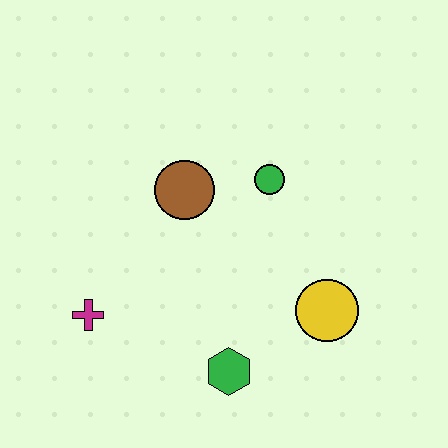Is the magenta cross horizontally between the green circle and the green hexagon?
No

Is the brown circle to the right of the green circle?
No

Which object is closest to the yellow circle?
The green hexagon is closest to the yellow circle.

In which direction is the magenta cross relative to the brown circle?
The magenta cross is below the brown circle.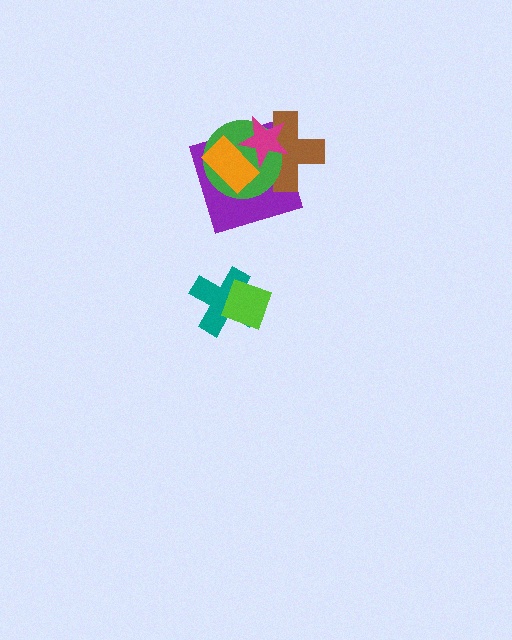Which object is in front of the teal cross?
The lime diamond is in front of the teal cross.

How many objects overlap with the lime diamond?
1 object overlaps with the lime diamond.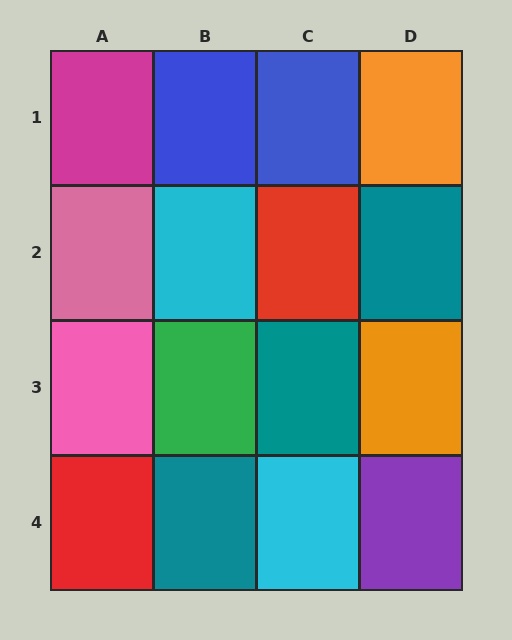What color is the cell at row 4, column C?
Cyan.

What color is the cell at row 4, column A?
Red.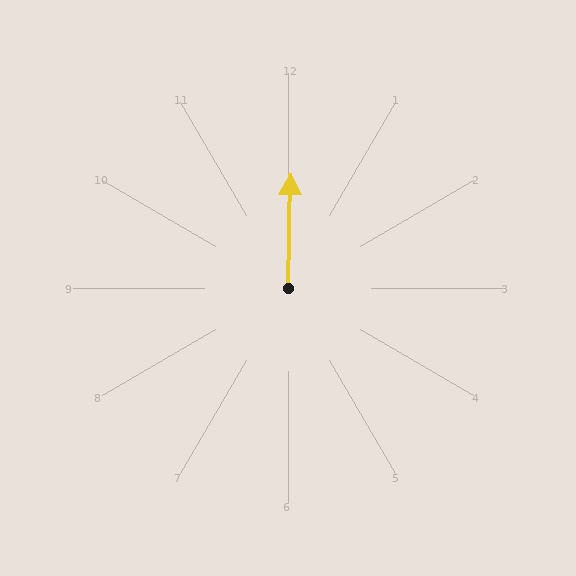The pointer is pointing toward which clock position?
Roughly 12 o'clock.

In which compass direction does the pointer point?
North.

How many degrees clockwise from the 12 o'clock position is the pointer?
Approximately 1 degrees.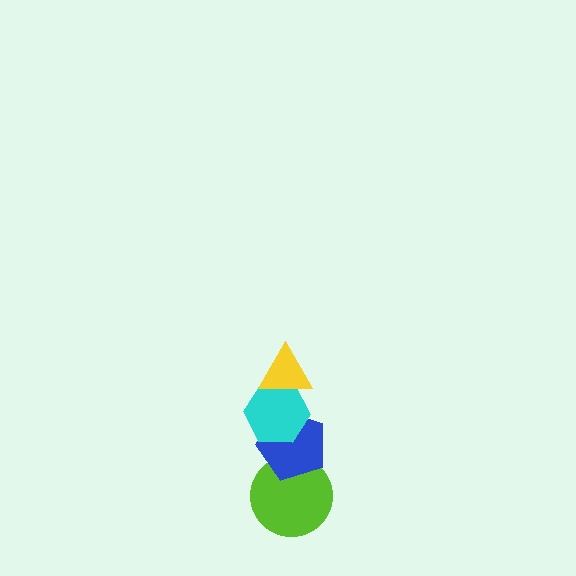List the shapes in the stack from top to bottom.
From top to bottom: the yellow triangle, the cyan hexagon, the blue pentagon, the lime circle.